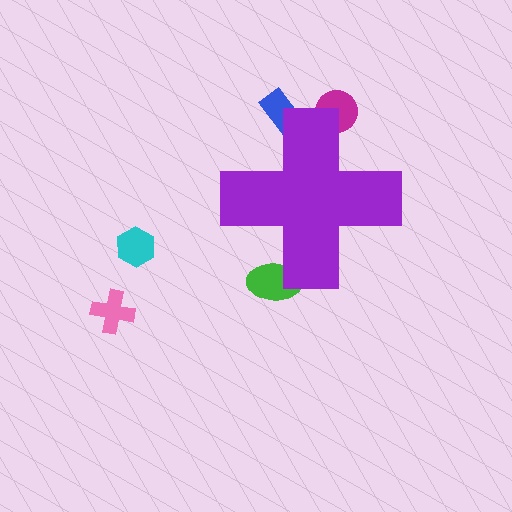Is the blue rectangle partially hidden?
Yes, the blue rectangle is partially hidden behind the purple cross.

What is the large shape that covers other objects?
A purple cross.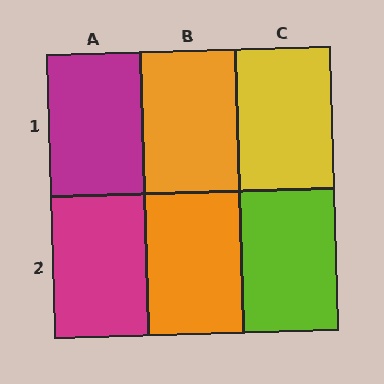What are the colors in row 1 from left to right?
Magenta, orange, yellow.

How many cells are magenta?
2 cells are magenta.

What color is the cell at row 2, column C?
Lime.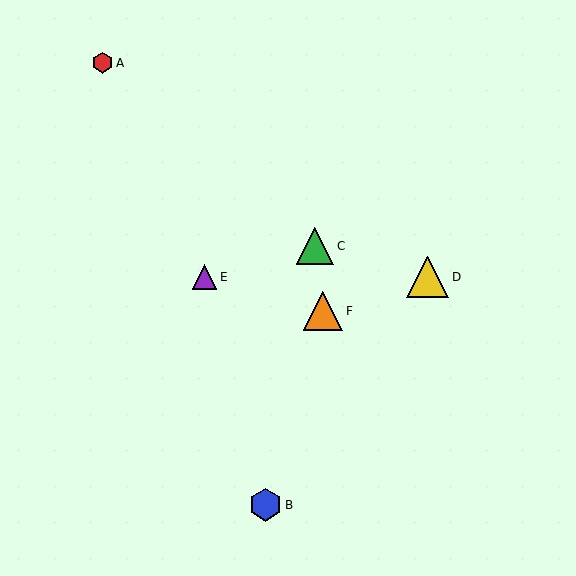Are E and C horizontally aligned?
No, E is at y≈277 and C is at y≈246.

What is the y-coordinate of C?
Object C is at y≈246.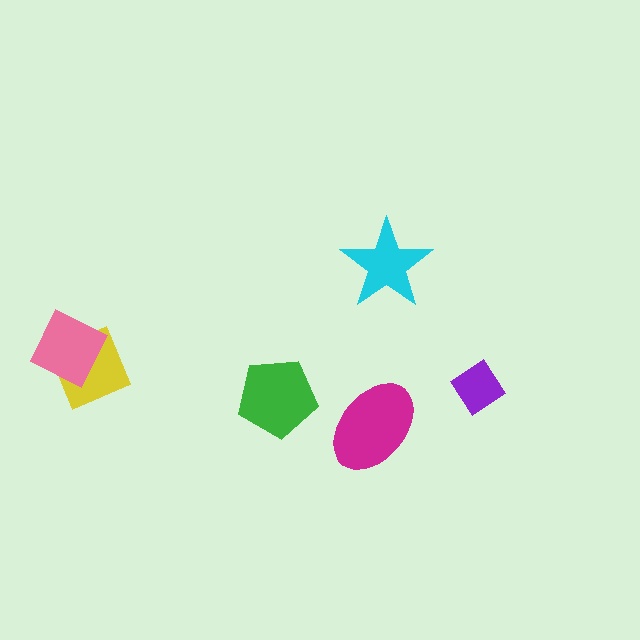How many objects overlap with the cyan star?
0 objects overlap with the cyan star.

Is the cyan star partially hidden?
No, no other shape covers it.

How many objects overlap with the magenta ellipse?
0 objects overlap with the magenta ellipse.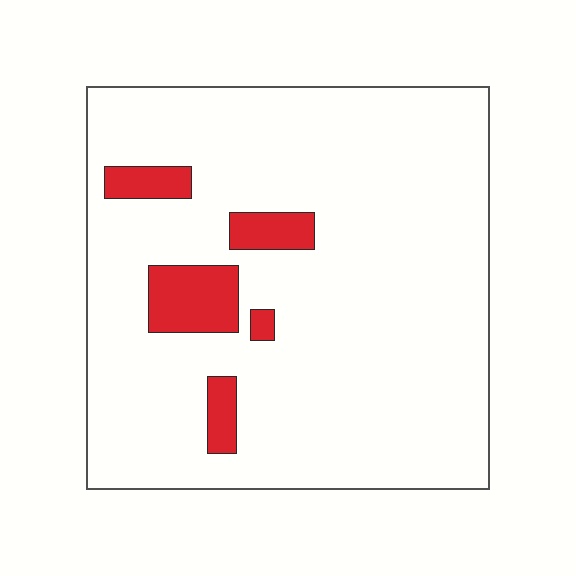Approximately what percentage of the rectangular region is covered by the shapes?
Approximately 10%.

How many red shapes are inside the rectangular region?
5.